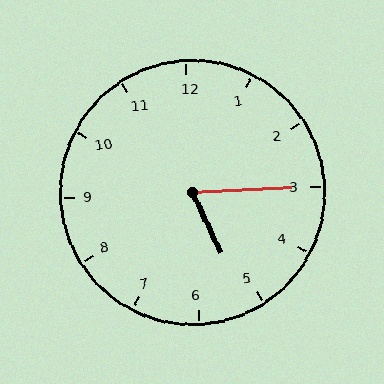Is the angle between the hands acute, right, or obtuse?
It is acute.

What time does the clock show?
5:15.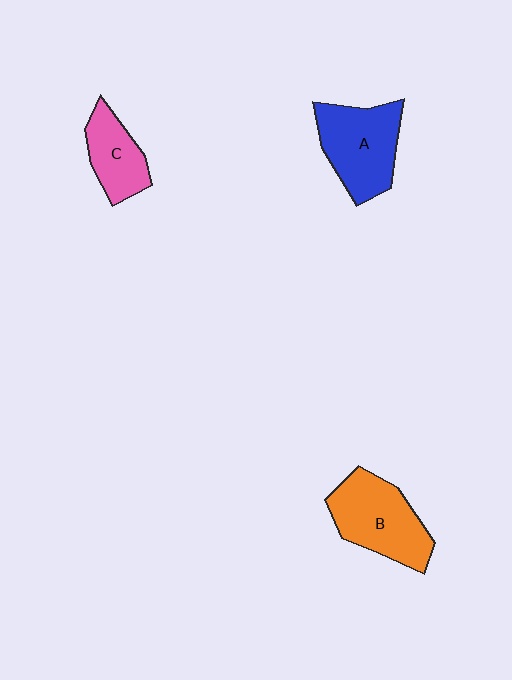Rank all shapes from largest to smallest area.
From largest to smallest: B (orange), A (blue), C (pink).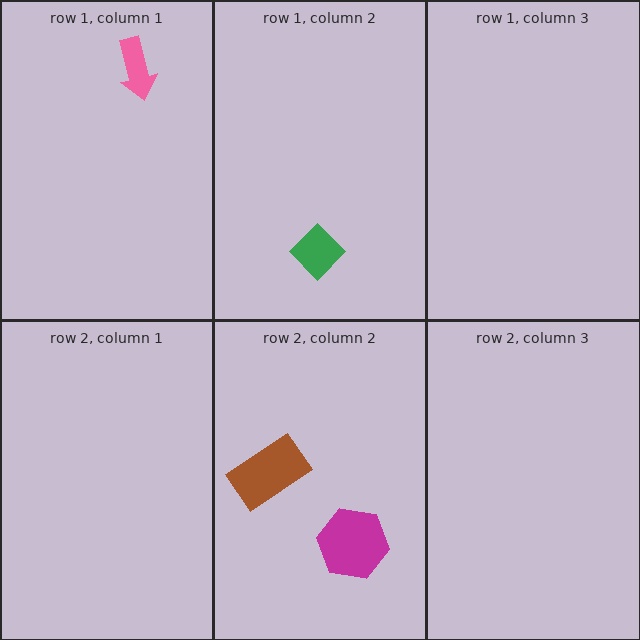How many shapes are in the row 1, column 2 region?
1.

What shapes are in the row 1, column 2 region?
The green diamond.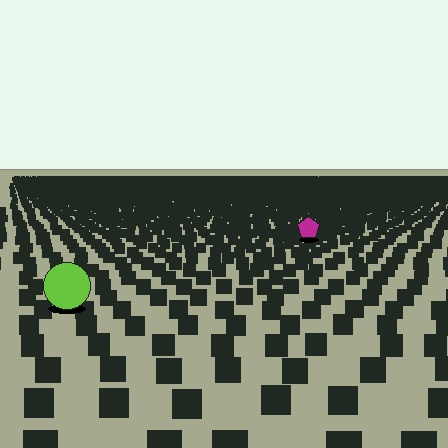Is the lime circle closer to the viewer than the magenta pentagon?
Yes. The lime circle is closer — you can tell from the texture gradient: the ground texture is coarser near it.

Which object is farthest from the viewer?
The magenta pentagon is farthest from the viewer. It appears smaller and the ground texture around it is denser.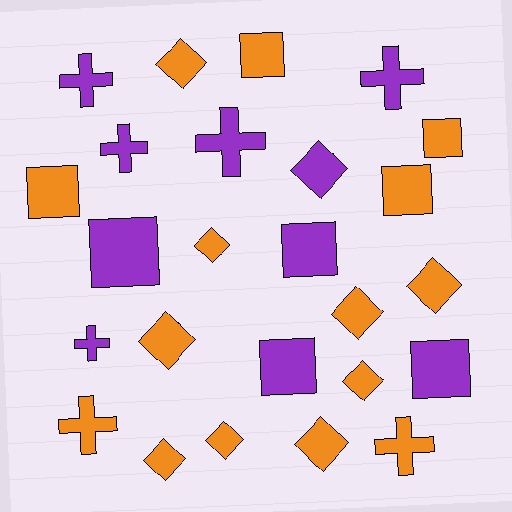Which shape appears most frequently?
Diamond, with 10 objects.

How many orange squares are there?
There are 4 orange squares.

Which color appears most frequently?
Orange, with 15 objects.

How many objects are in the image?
There are 25 objects.